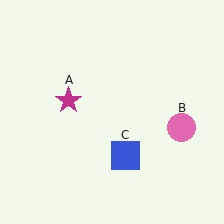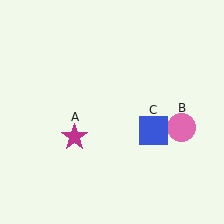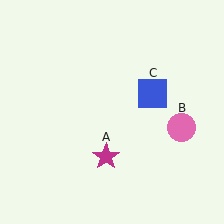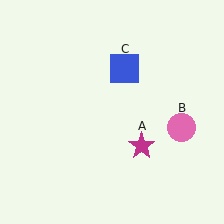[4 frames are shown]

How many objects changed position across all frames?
2 objects changed position: magenta star (object A), blue square (object C).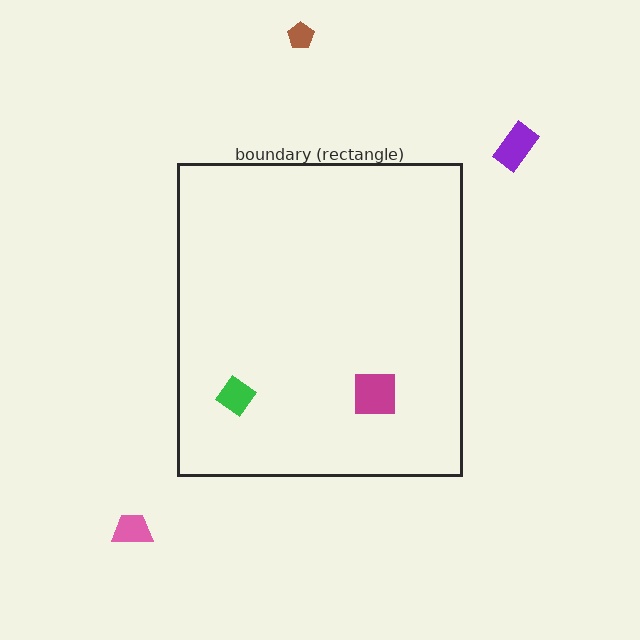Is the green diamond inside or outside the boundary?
Inside.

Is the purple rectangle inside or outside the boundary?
Outside.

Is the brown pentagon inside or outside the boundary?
Outside.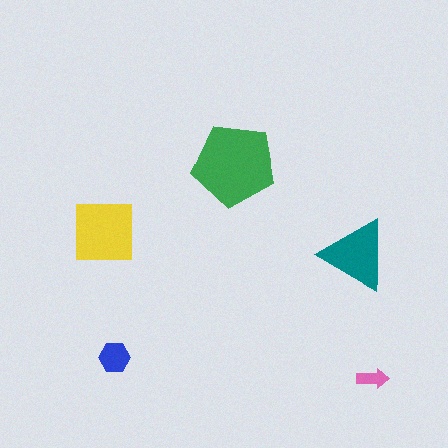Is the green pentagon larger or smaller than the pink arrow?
Larger.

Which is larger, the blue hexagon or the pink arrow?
The blue hexagon.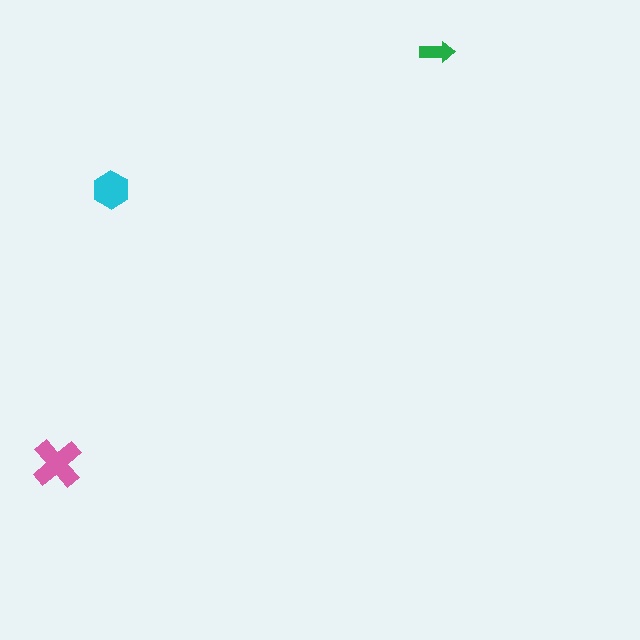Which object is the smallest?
The green arrow.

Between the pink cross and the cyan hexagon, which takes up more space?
The pink cross.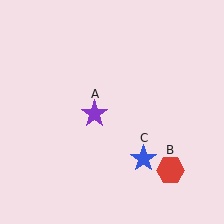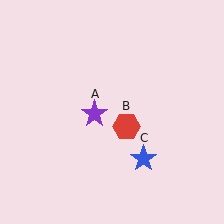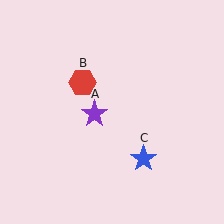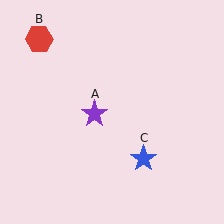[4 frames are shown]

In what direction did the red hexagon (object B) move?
The red hexagon (object B) moved up and to the left.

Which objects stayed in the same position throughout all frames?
Purple star (object A) and blue star (object C) remained stationary.